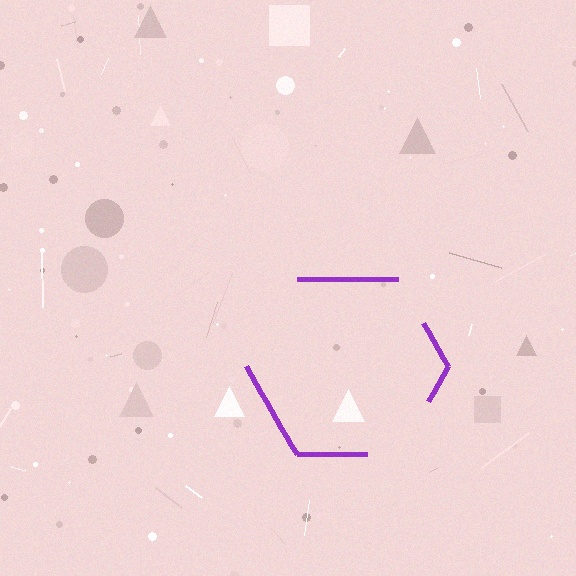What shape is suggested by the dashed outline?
The dashed outline suggests a hexagon.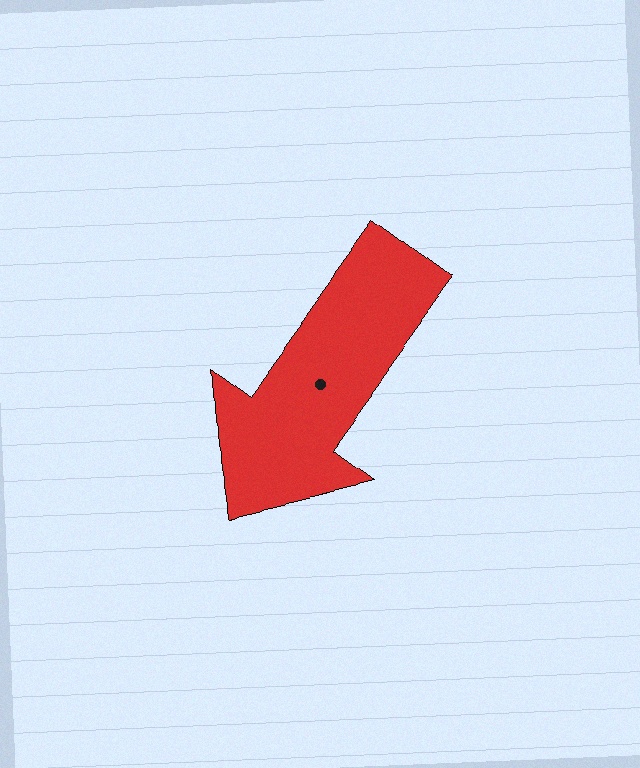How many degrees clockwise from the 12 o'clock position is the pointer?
Approximately 216 degrees.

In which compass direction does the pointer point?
Southwest.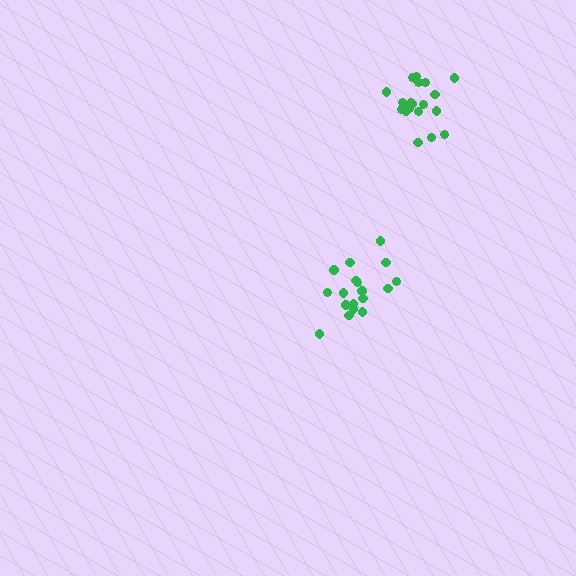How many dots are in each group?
Group 1: 20 dots, Group 2: 18 dots (38 total).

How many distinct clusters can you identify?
There are 2 distinct clusters.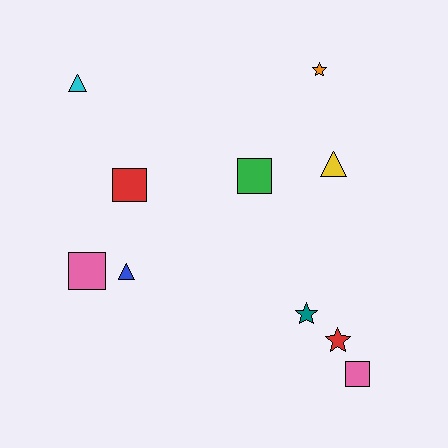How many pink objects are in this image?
There are 2 pink objects.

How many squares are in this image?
There are 4 squares.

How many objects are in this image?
There are 10 objects.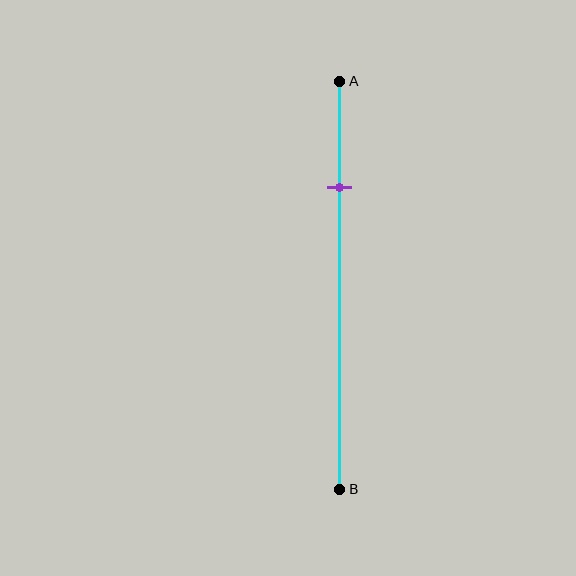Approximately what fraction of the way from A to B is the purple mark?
The purple mark is approximately 25% of the way from A to B.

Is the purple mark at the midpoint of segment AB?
No, the mark is at about 25% from A, not at the 50% midpoint.